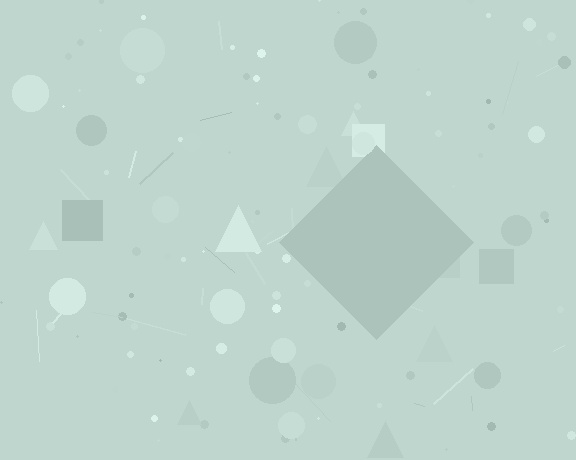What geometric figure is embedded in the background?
A diamond is embedded in the background.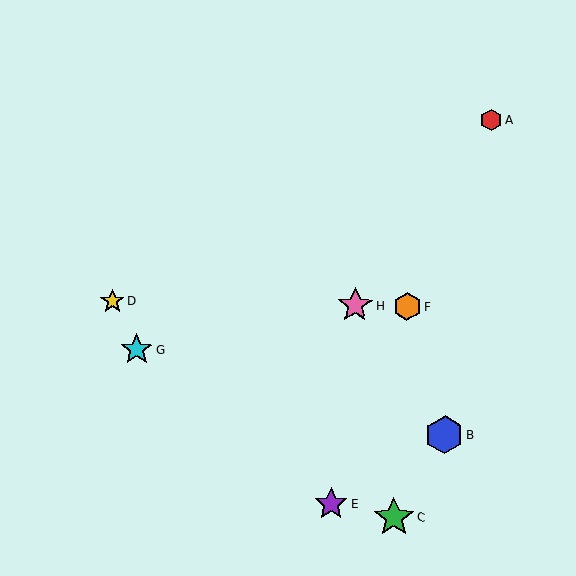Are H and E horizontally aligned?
No, H is at y≈306 and E is at y≈504.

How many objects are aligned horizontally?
3 objects (D, F, H) are aligned horizontally.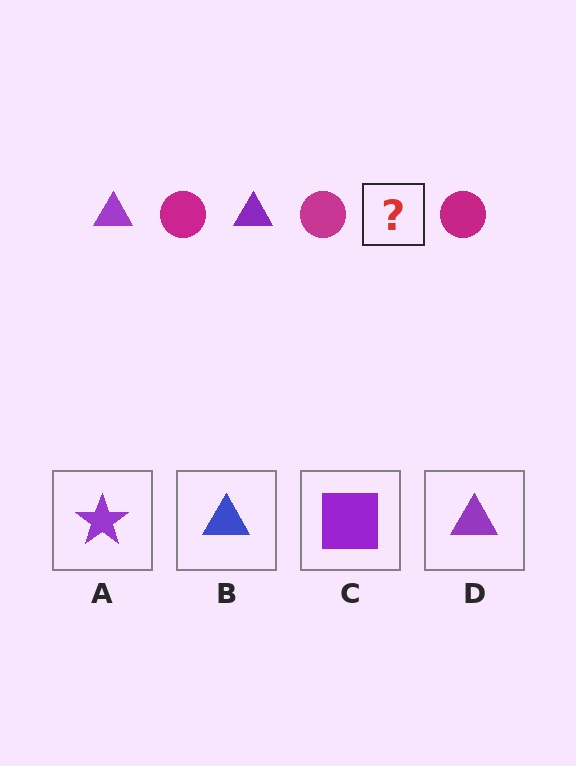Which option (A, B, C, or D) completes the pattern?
D.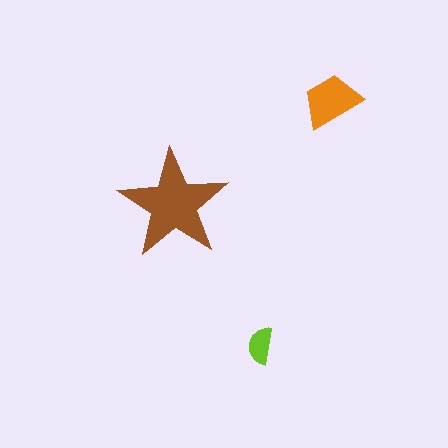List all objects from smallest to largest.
The lime semicircle, the orange trapezoid, the brown star.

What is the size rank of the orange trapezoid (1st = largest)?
2nd.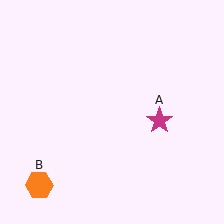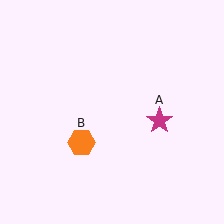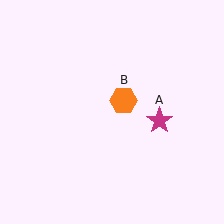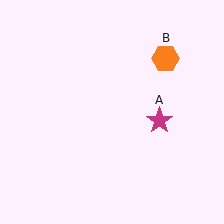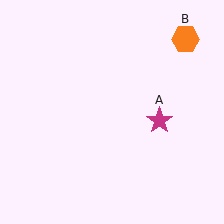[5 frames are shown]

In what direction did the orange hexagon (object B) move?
The orange hexagon (object B) moved up and to the right.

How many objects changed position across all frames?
1 object changed position: orange hexagon (object B).